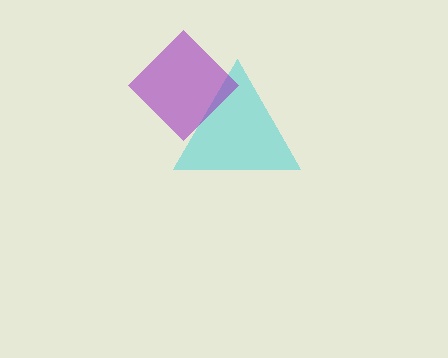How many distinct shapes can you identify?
There are 2 distinct shapes: a cyan triangle, a purple diamond.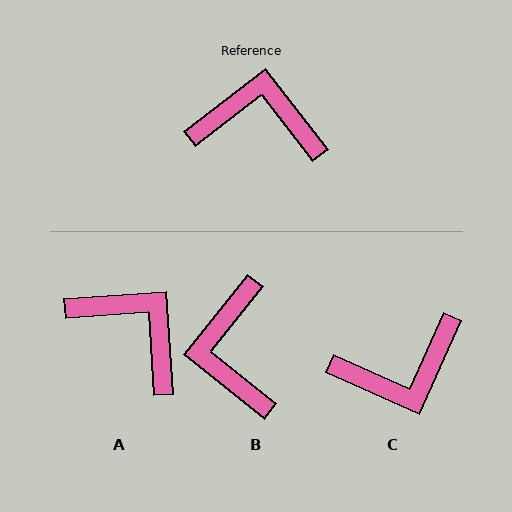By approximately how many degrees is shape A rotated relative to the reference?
Approximately 34 degrees clockwise.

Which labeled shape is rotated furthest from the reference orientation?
C, about 152 degrees away.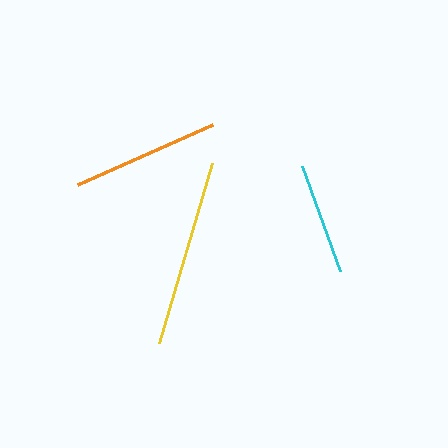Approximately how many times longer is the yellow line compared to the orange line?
The yellow line is approximately 1.3 times the length of the orange line.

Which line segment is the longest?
The yellow line is the longest at approximately 187 pixels.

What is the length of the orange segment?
The orange segment is approximately 148 pixels long.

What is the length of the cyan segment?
The cyan segment is approximately 112 pixels long.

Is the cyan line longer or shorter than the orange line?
The orange line is longer than the cyan line.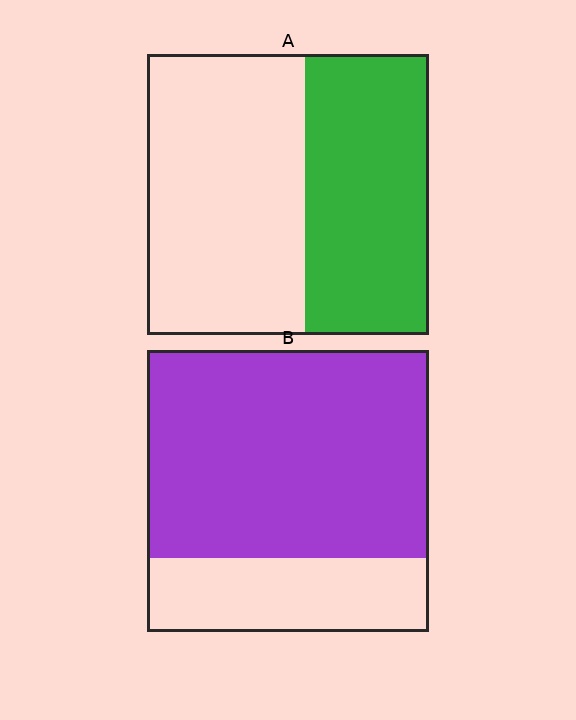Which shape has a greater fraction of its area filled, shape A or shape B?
Shape B.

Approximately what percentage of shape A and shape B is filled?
A is approximately 45% and B is approximately 75%.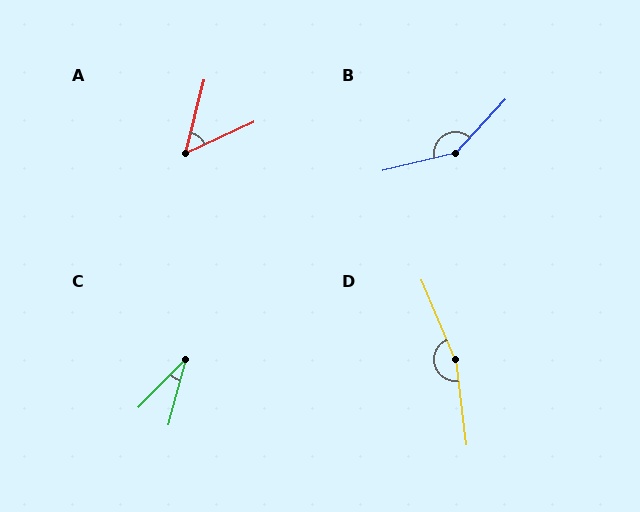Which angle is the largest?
D, at approximately 164 degrees.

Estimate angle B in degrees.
Approximately 146 degrees.